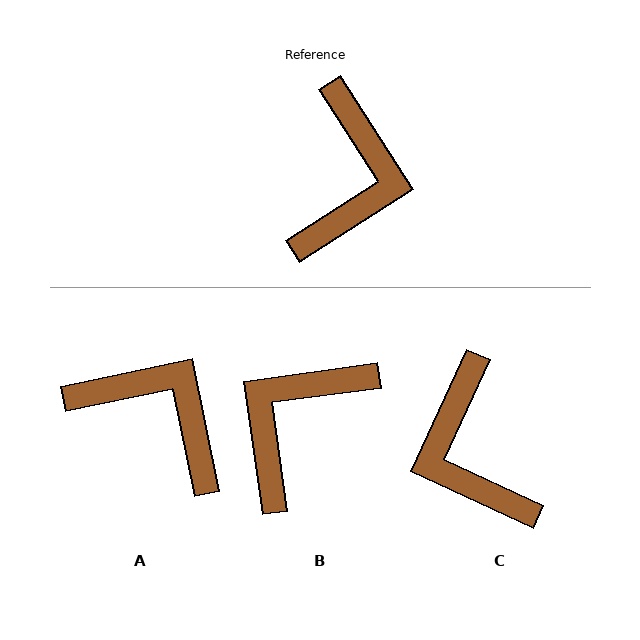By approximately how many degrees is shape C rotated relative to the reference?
Approximately 147 degrees clockwise.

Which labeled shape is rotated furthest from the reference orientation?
B, about 155 degrees away.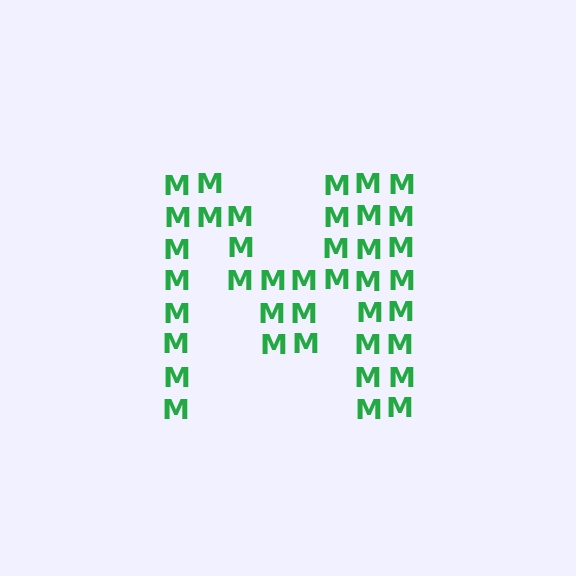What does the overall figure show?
The overall figure shows the letter M.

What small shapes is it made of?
It is made of small letter M's.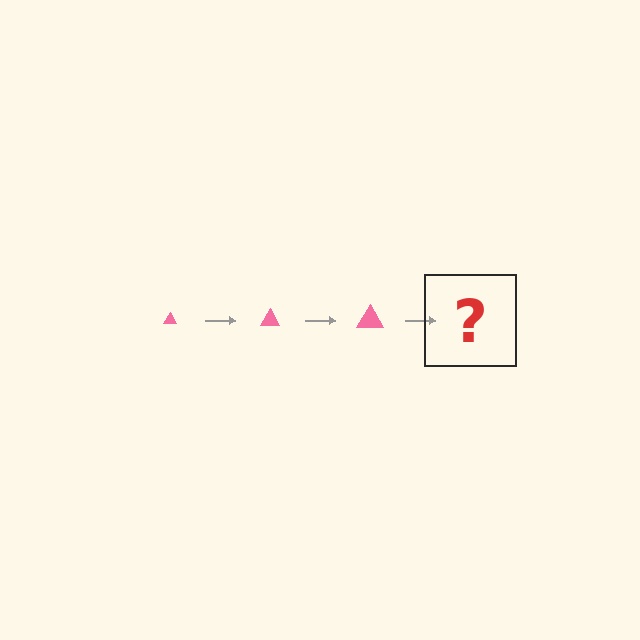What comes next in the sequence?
The next element should be a pink triangle, larger than the previous one.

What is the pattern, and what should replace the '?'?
The pattern is that the triangle gets progressively larger each step. The '?' should be a pink triangle, larger than the previous one.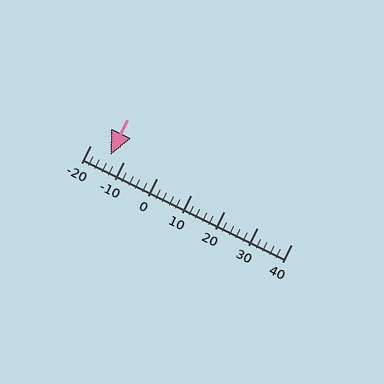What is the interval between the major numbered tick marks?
The major tick marks are spaced 10 units apart.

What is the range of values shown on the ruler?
The ruler shows values from -20 to 40.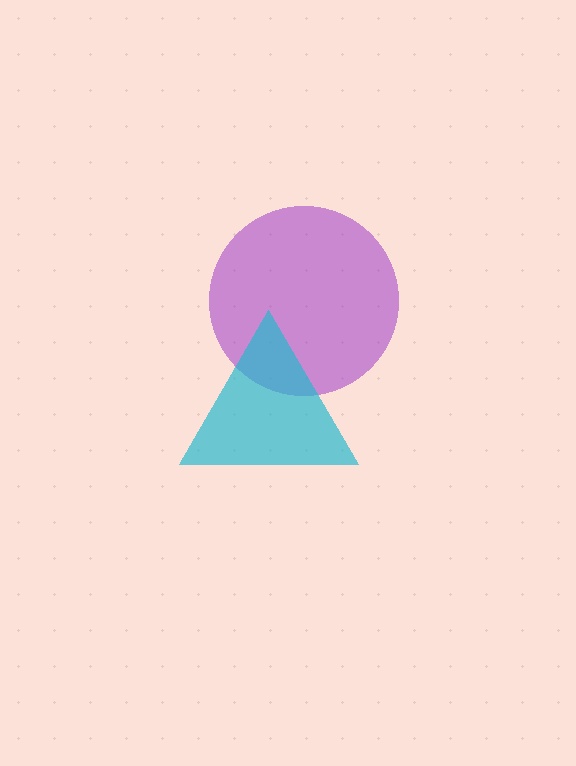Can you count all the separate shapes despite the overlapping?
Yes, there are 2 separate shapes.